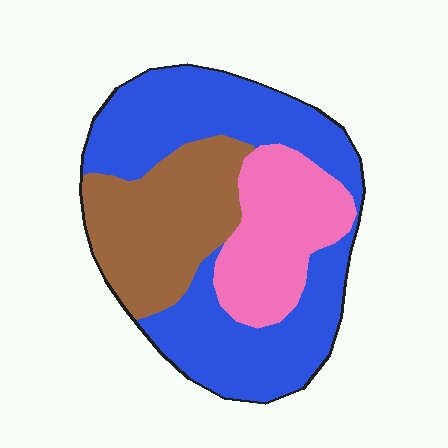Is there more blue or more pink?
Blue.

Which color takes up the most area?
Blue, at roughly 50%.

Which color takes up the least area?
Pink, at roughly 20%.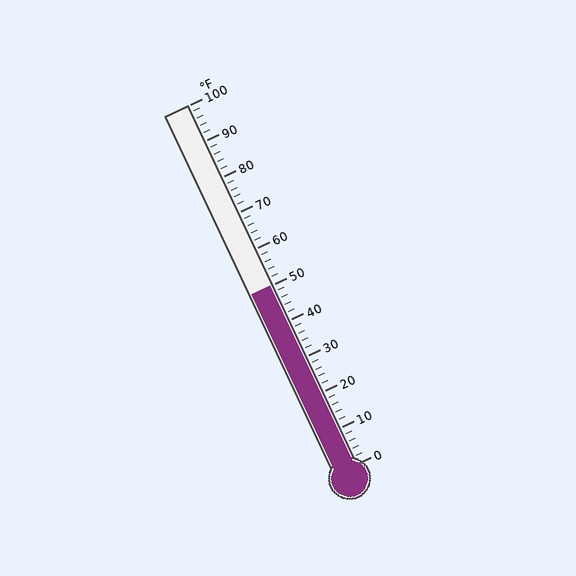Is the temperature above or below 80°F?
The temperature is below 80°F.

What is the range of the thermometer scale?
The thermometer scale ranges from 0°F to 100°F.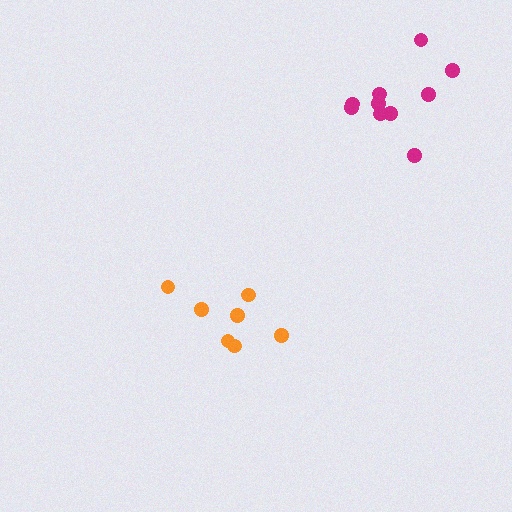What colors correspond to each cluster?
The clusters are colored: magenta, orange.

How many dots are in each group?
Group 1: 10 dots, Group 2: 7 dots (17 total).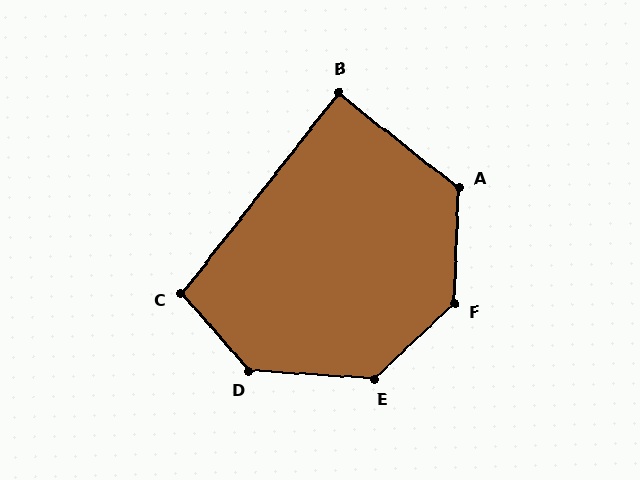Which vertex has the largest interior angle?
F, at approximately 135 degrees.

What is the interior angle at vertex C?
Approximately 101 degrees (obtuse).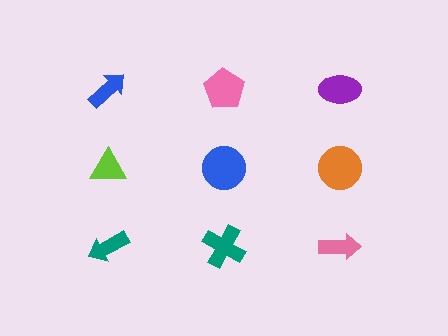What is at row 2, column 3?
An orange circle.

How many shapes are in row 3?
3 shapes.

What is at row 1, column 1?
A blue arrow.